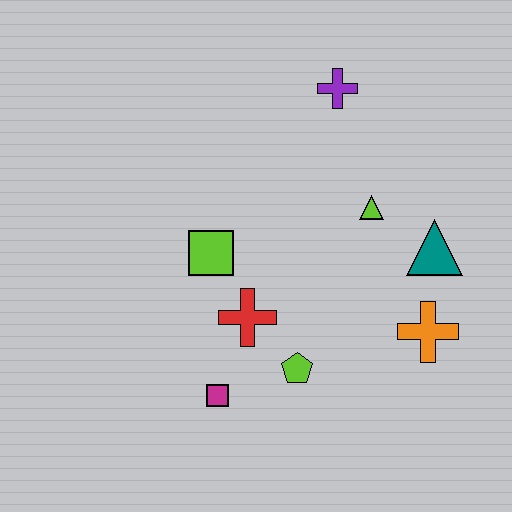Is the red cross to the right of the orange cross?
No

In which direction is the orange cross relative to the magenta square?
The orange cross is to the right of the magenta square.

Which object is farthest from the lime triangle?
The magenta square is farthest from the lime triangle.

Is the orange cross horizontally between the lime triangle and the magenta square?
No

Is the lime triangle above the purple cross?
No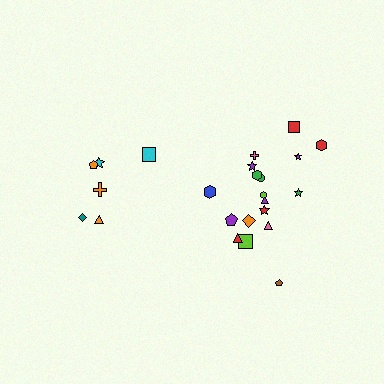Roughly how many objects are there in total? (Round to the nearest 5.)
Roughly 25 objects in total.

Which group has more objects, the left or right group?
The right group.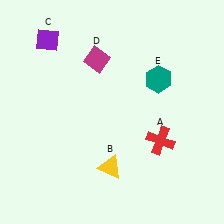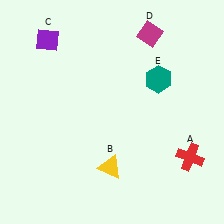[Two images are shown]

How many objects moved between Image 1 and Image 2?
2 objects moved between the two images.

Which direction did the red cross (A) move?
The red cross (A) moved right.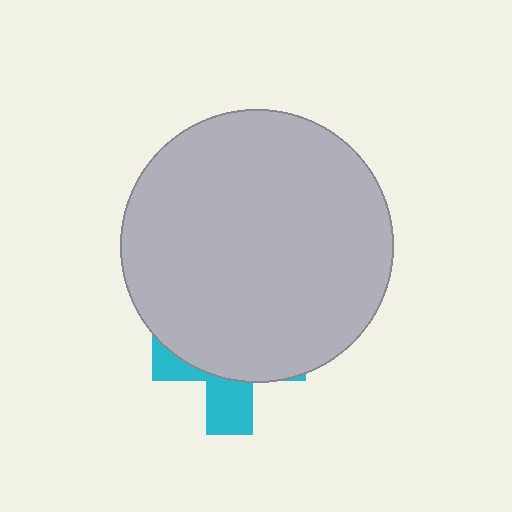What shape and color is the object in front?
The object in front is a light gray circle.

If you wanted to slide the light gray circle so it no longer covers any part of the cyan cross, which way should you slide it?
Slide it up — that is the most direct way to separate the two shapes.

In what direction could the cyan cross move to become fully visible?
The cyan cross could move down. That would shift it out from behind the light gray circle entirely.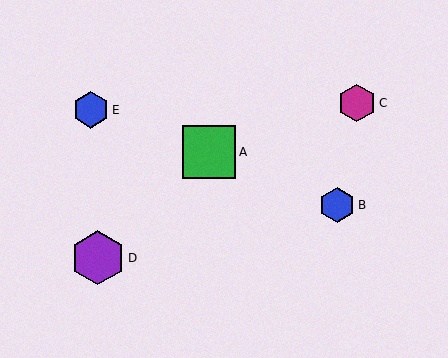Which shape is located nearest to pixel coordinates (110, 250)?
The purple hexagon (labeled D) at (98, 258) is nearest to that location.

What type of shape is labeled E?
Shape E is a blue hexagon.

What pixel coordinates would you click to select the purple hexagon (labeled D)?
Click at (98, 258) to select the purple hexagon D.